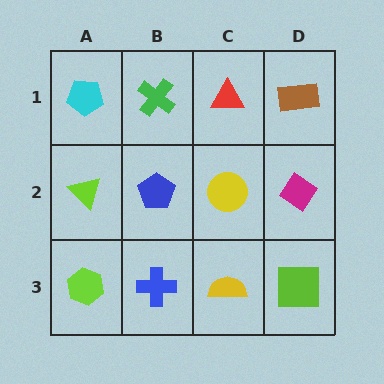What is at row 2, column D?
A magenta diamond.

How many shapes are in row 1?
4 shapes.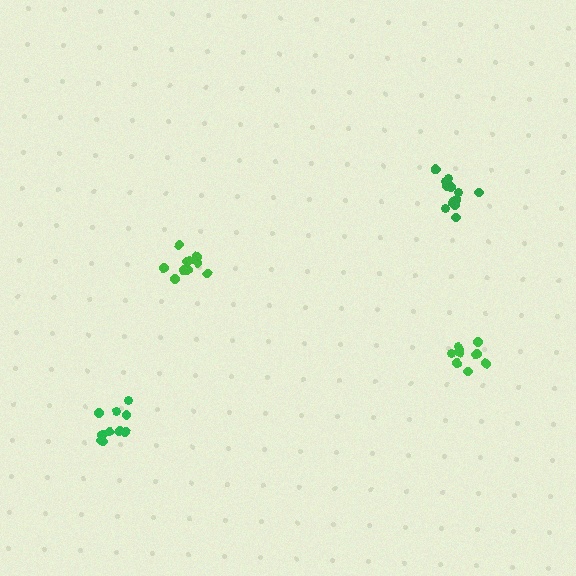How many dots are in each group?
Group 1: 10 dots, Group 2: 10 dots, Group 3: 10 dots, Group 4: 13 dots (43 total).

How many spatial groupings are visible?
There are 4 spatial groupings.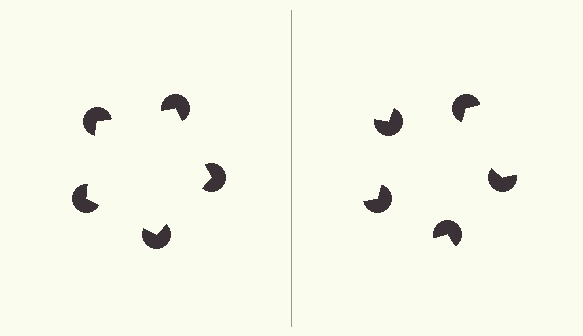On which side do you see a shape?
An illusory pentagon appears on the left side. On the right side the wedge cuts are rotated, so no coherent shape forms.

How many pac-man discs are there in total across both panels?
10 — 5 on each side.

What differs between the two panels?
The pac-man discs are positioned identically on both sides; only the wedge orientations differ. On the left they align to a pentagon; on the right they are misaligned.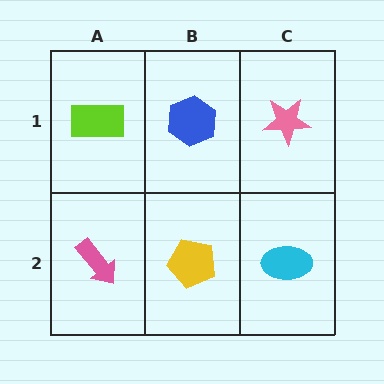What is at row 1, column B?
A blue hexagon.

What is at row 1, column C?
A pink star.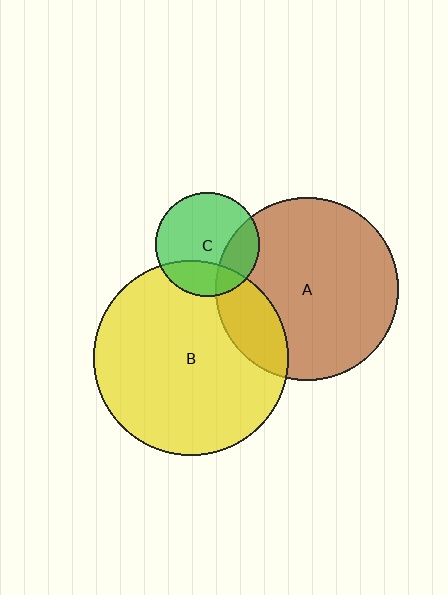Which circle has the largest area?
Circle B (yellow).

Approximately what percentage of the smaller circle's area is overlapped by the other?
Approximately 25%.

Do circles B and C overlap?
Yes.